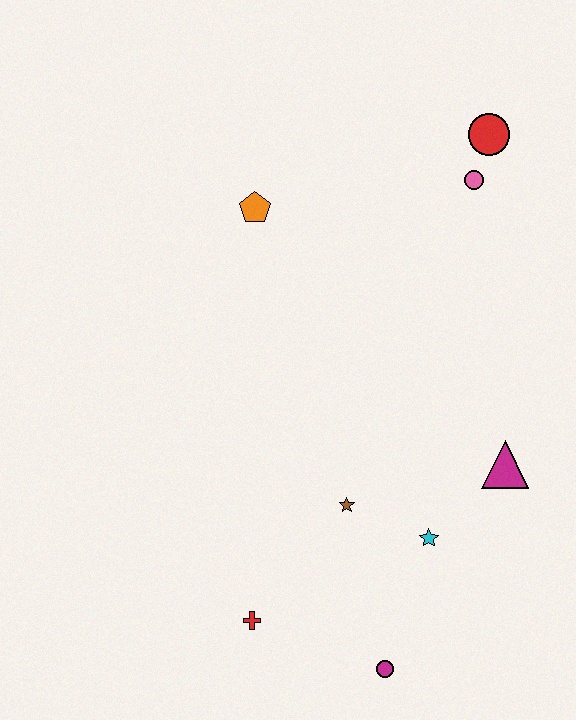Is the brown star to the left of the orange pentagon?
No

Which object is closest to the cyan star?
The brown star is closest to the cyan star.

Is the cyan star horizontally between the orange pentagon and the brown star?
No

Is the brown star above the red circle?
No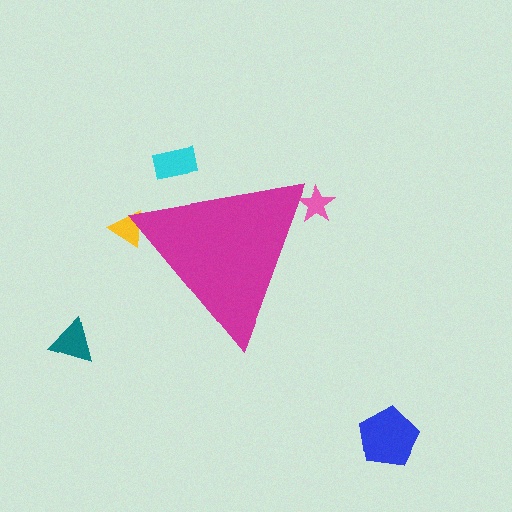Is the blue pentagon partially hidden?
No, the blue pentagon is fully visible.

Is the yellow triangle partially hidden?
Yes, the yellow triangle is partially hidden behind the magenta triangle.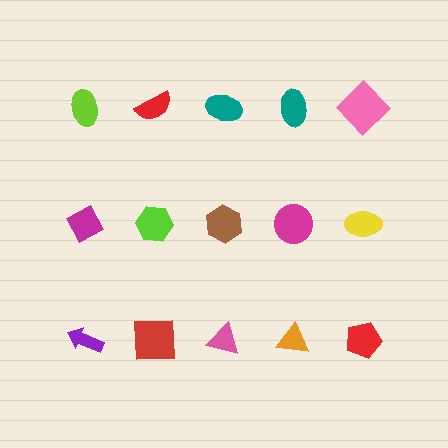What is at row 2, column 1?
A magenta diamond.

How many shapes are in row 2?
5 shapes.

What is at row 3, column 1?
A purple arrow.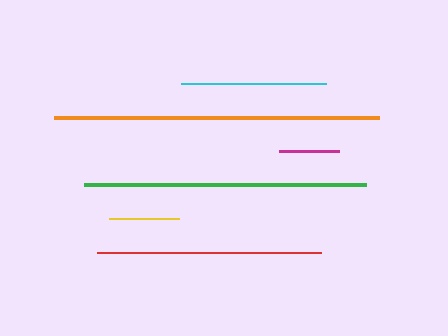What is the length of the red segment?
The red segment is approximately 223 pixels long.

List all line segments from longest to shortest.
From longest to shortest: orange, green, red, cyan, yellow, magenta.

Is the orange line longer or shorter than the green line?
The orange line is longer than the green line.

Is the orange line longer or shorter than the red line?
The orange line is longer than the red line.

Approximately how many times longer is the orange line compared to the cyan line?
The orange line is approximately 2.2 times the length of the cyan line.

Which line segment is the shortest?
The magenta line is the shortest at approximately 61 pixels.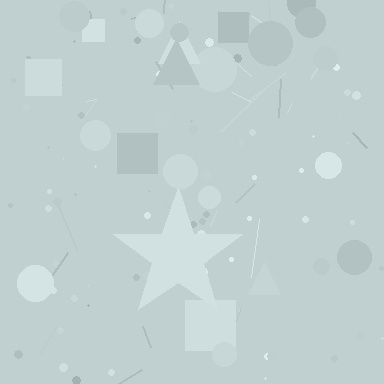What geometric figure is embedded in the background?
A star is embedded in the background.